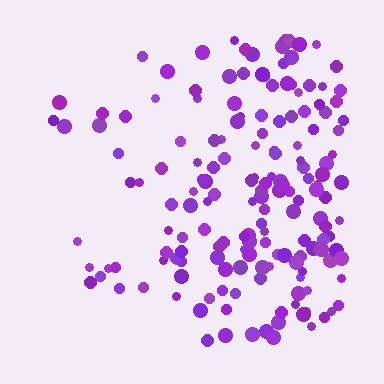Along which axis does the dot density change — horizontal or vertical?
Horizontal.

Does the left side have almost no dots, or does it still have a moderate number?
Still a moderate number, just noticeably fewer than the right.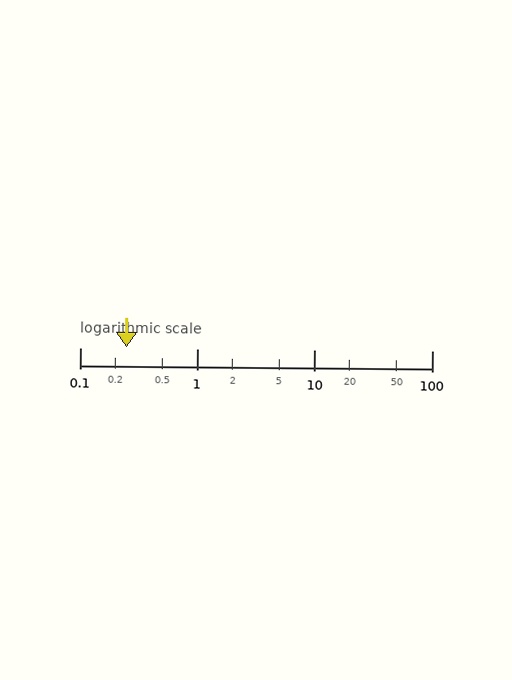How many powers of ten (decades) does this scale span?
The scale spans 3 decades, from 0.1 to 100.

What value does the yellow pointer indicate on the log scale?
The pointer indicates approximately 0.25.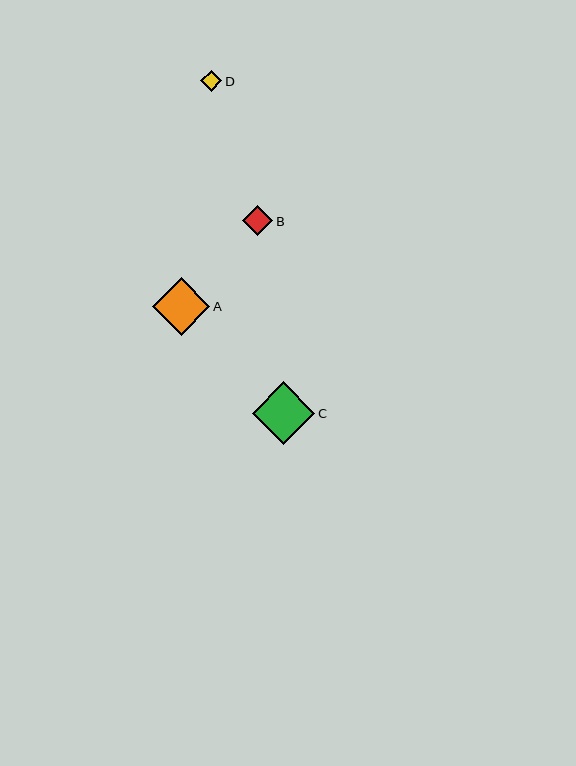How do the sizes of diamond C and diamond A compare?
Diamond C and diamond A are approximately the same size.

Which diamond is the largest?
Diamond C is the largest with a size of approximately 63 pixels.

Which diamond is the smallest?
Diamond D is the smallest with a size of approximately 21 pixels.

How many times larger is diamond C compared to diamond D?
Diamond C is approximately 3.0 times the size of diamond D.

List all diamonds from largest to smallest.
From largest to smallest: C, A, B, D.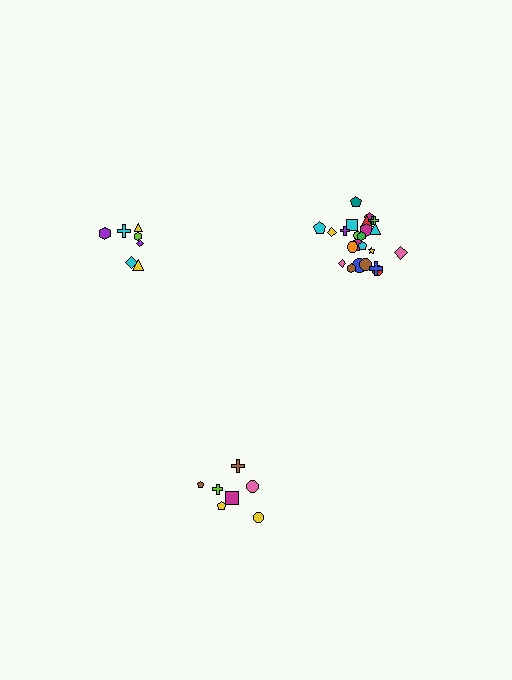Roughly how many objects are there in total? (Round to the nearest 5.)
Roughly 40 objects in total.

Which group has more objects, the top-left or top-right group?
The top-right group.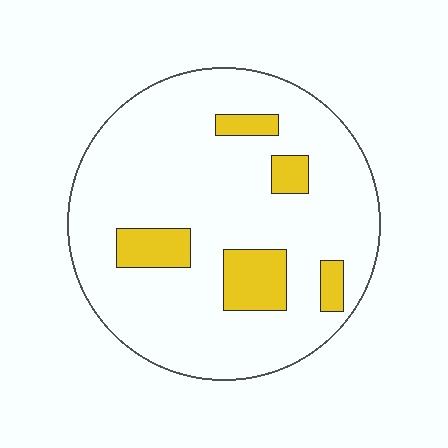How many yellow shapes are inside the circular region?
5.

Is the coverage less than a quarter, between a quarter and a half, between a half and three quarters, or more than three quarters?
Less than a quarter.